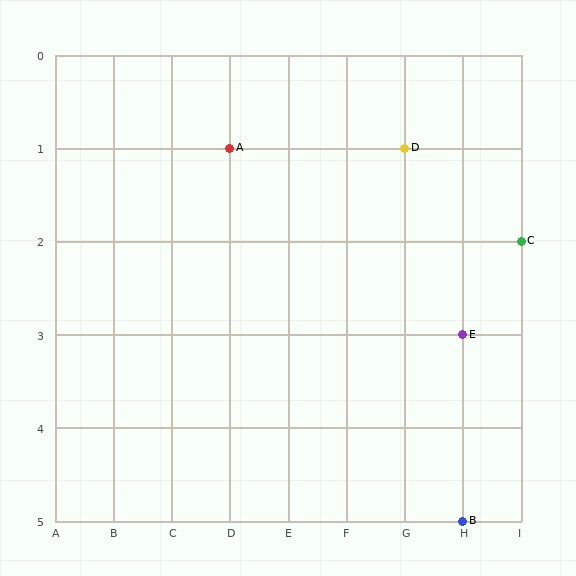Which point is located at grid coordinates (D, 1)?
Point A is at (D, 1).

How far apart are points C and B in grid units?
Points C and B are 1 column and 3 rows apart (about 3.2 grid units diagonally).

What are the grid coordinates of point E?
Point E is at grid coordinates (H, 3).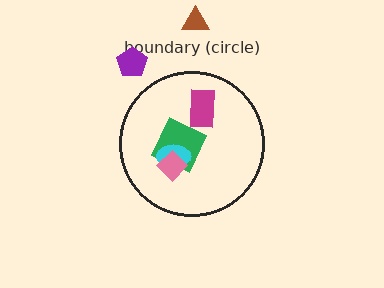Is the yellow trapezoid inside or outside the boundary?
Inside.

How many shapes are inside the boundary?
5 inside, 2 outside.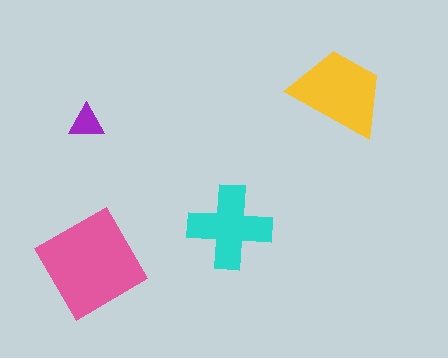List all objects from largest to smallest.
The pink diamond, the yellow trapezoid, the cyan cross, the purple triangle.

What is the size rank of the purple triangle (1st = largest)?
4th.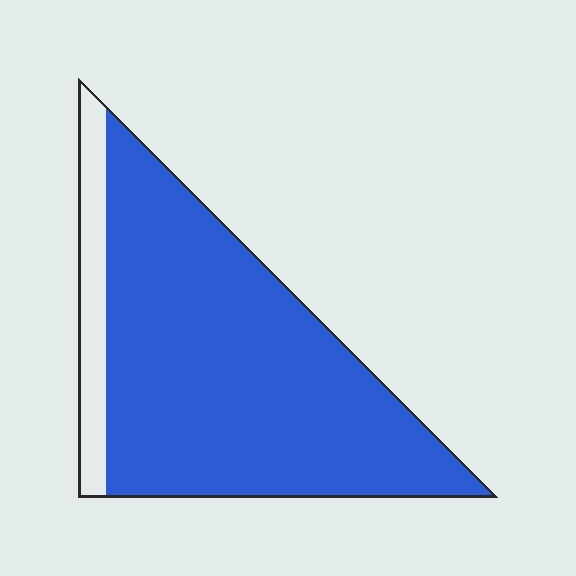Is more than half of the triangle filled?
Yes.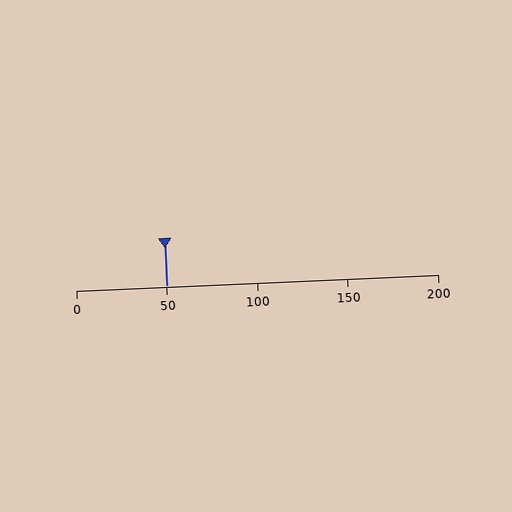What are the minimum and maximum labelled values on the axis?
The axis runs from 0 to 200.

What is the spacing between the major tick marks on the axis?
The major ticks are spaced 50 apart.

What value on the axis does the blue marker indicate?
The marker indicates approximately 50.